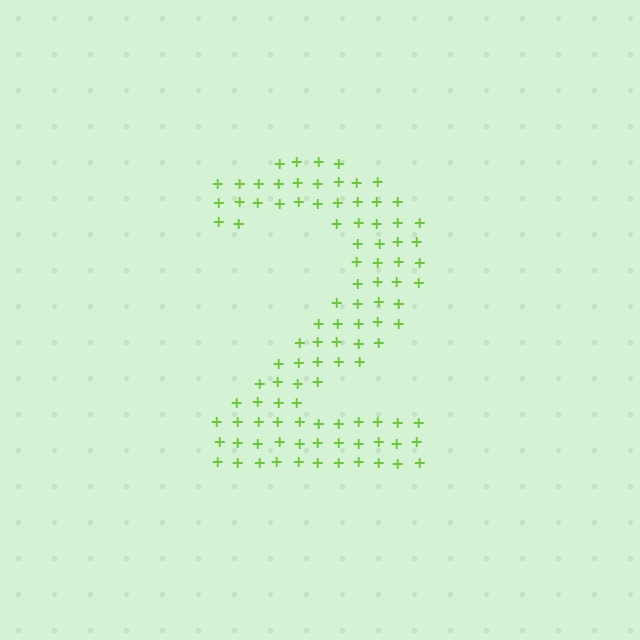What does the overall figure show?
The overall figure shows the digit 2.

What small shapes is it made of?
It is made of small plus signs.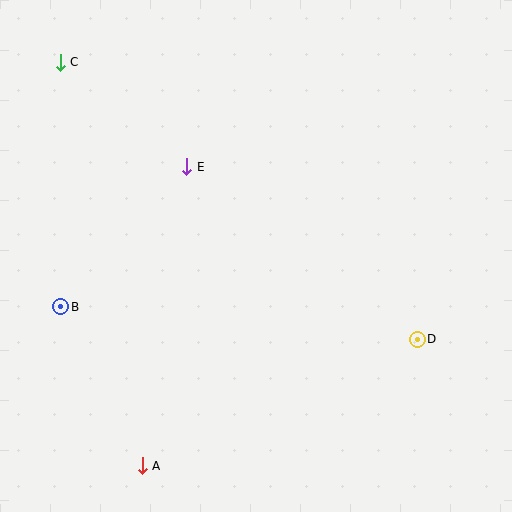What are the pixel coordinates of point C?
Point C is at (60, 62).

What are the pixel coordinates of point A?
Point A is at (142, 466).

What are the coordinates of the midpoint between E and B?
The midpoint between E and B is at (124, 237).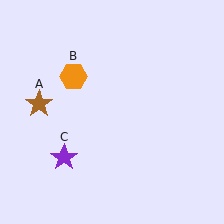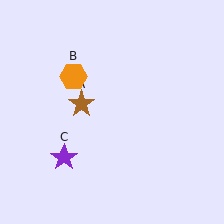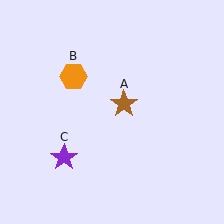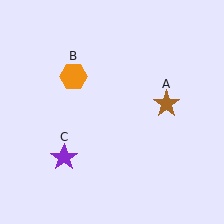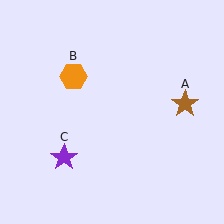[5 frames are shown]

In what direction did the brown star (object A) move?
The brown star (object A) moved right.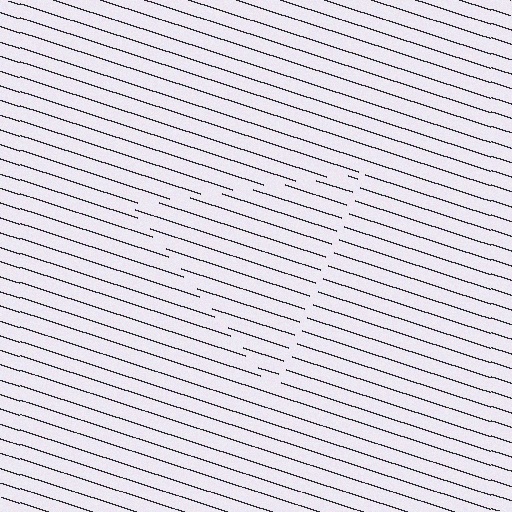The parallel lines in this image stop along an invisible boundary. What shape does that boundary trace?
An illusory triangle. The interior of the shape contains the same grating, shifted by half a period — the contour is defined by the phase discontinuity where line-ends from the inner and outer gratings abut.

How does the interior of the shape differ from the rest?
The interior of the shape contains the same grating, shifted by half a period — the contour is defined by the phase discontinuity where line-ends from the inner and outer gratings abut.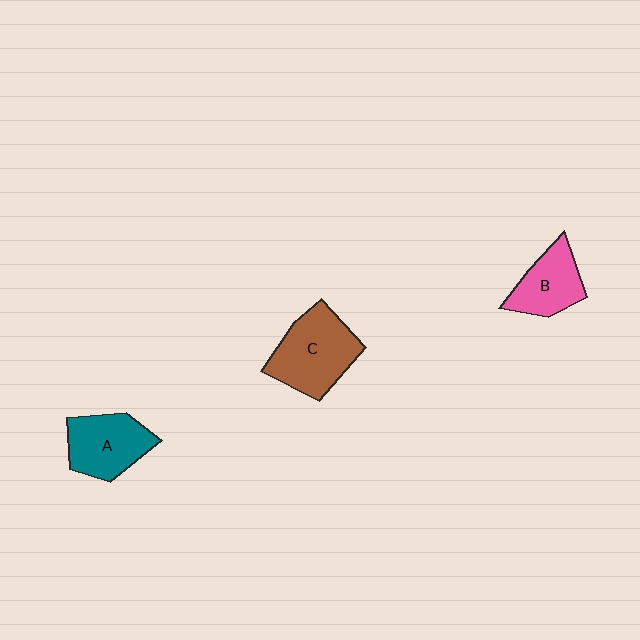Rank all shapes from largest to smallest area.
From largest to smallest: C (brown), A (teal), B (pink).